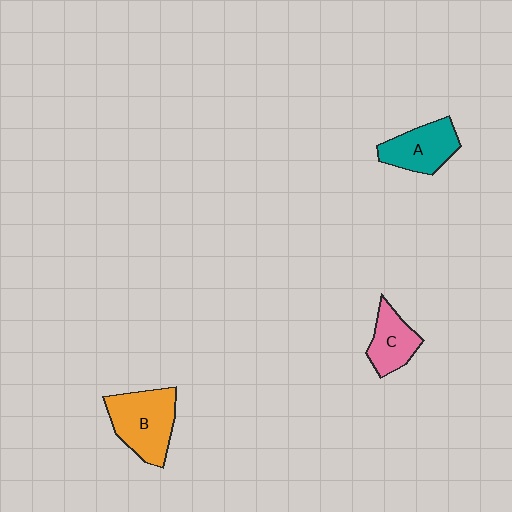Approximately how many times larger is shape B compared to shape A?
Approximately 1.3 times.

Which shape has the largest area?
Shape B (orange).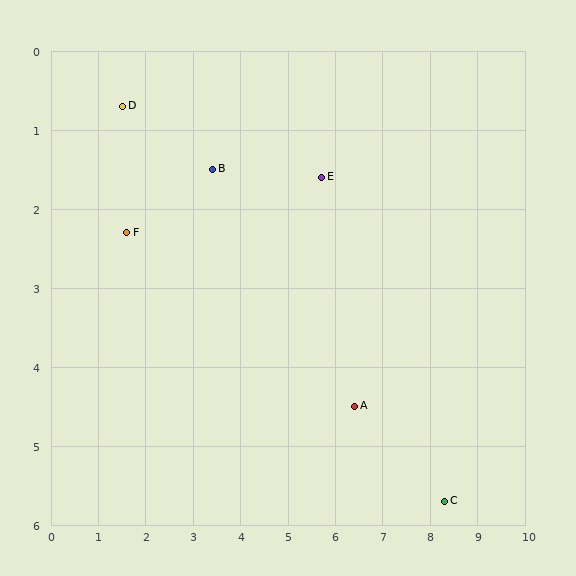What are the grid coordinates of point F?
Point F is at approximately (1.6, 2.3).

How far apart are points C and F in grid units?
Points C and F are about 7.5 grid units apart.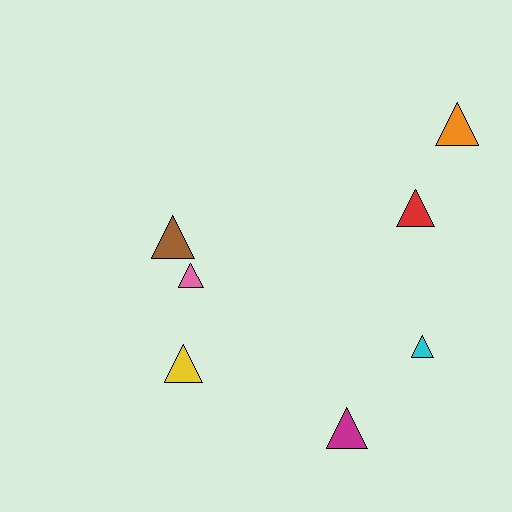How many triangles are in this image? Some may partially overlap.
There are 7 triangles.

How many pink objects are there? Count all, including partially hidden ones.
There is 1 pink object.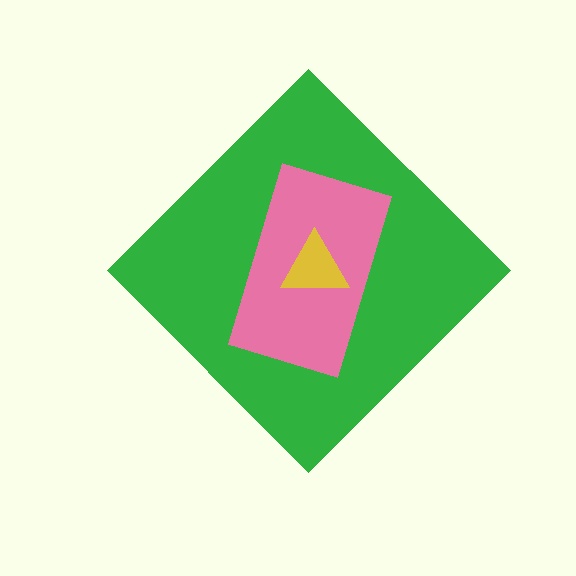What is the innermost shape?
The yellow triangle.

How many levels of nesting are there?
3.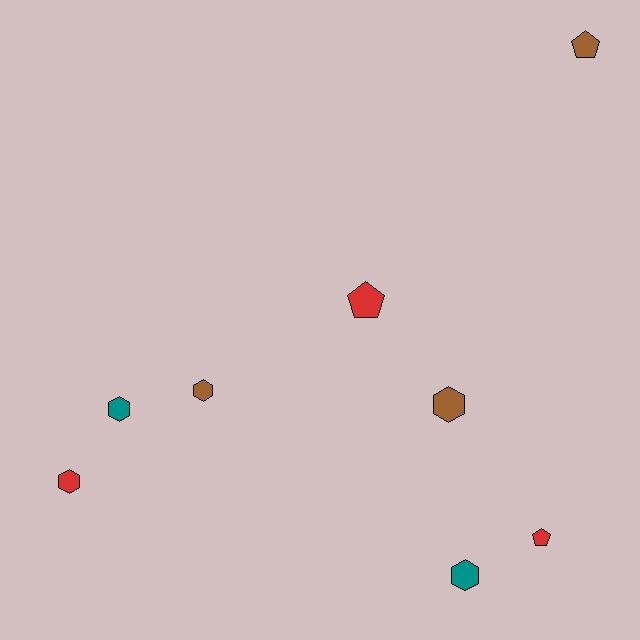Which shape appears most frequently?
Hexagon, with 5 objects.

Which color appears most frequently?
Brown, with 3 objects.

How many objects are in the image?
There are 8 objects.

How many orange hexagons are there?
There are no orange hexagons.